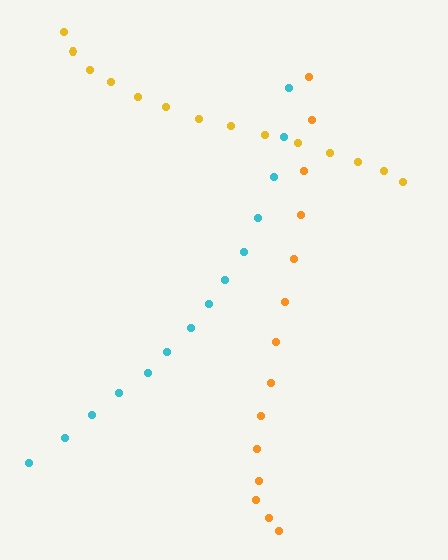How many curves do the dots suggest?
There are 3 distinct paths.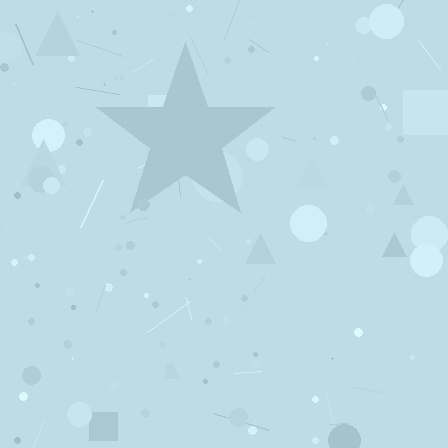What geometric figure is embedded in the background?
A star is embedded in the background.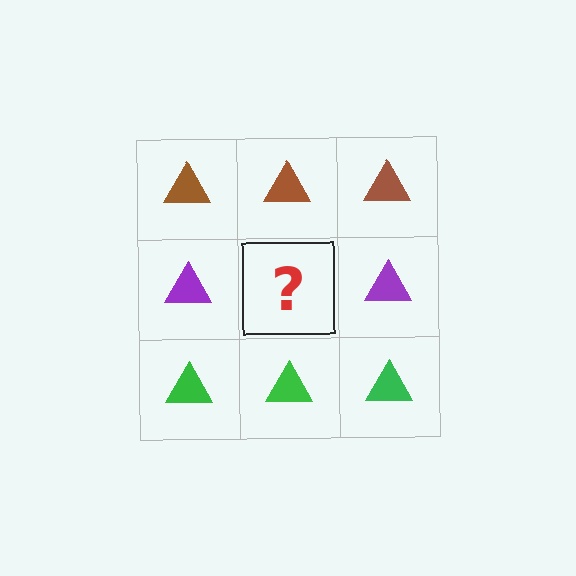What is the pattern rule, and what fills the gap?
The rule is that each row has a consistent color. The gap should be filled with a purple triangle.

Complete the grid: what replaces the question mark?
The question mark should be replaced with a purple triangle.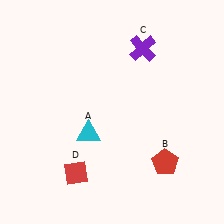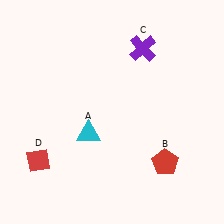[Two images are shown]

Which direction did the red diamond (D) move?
The red diamond (D) moved left.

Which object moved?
The red diamond (D) moved left.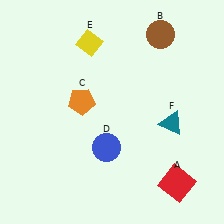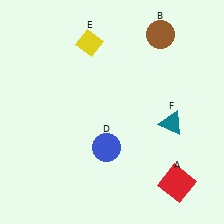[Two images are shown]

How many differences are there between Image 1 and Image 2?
There is 1 difference between the two images.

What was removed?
The orange pentagon (C) was removed in Image 2.